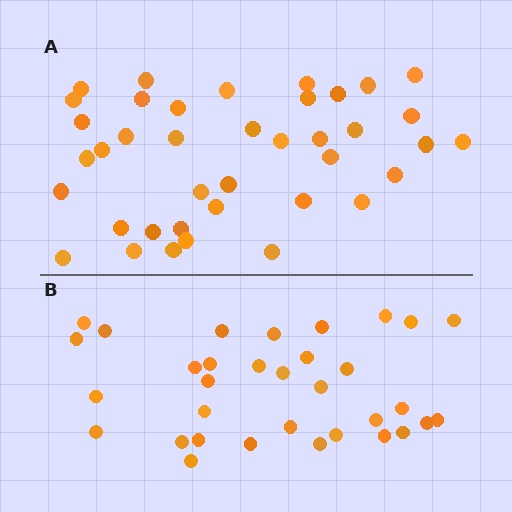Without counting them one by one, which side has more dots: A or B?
Region A (the top region) has more dots.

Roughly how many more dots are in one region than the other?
Region A has about 6 more dots than region B.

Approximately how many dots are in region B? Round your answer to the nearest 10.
About 30 dots. (The exact count is 33, which rounds to 30.)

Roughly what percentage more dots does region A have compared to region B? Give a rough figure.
About 20% more.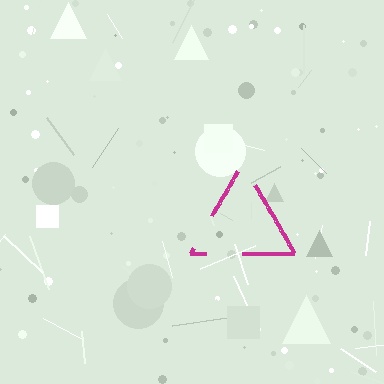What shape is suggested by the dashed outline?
The dashed outline suggests a triangle.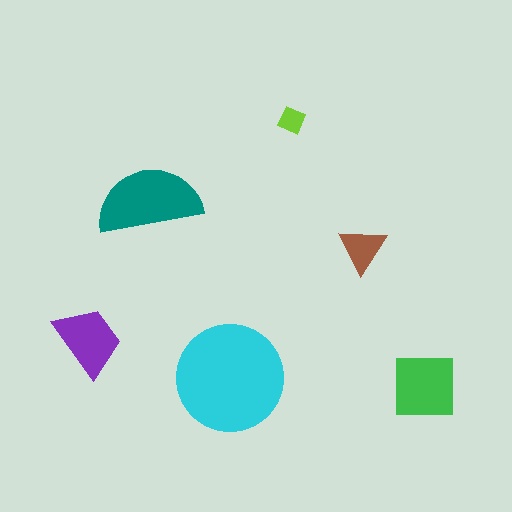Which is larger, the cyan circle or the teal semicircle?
The cyan circle.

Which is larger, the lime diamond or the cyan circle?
The cyan circle.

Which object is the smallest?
The lime diamond.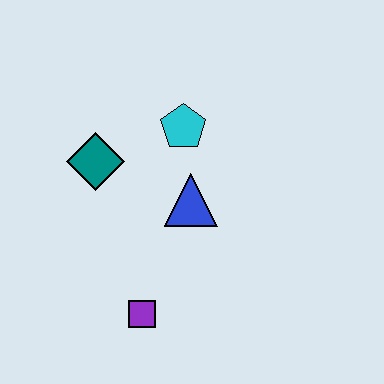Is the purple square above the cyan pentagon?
No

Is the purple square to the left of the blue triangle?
Yes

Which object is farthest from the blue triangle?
The purple square is farthest from the blue triangle.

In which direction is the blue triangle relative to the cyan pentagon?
The blue triangle is below the cyan pentagon.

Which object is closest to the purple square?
The blue triangle is closest to the purple square.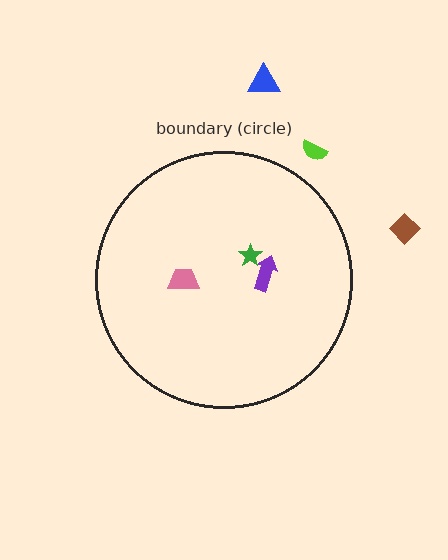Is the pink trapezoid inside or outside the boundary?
Inside.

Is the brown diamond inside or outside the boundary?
Outside.